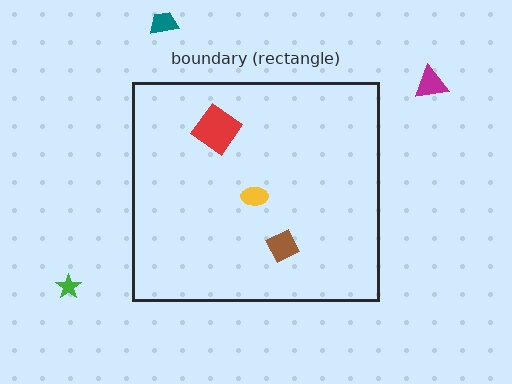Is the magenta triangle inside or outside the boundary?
Outside.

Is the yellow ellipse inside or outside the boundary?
Inside.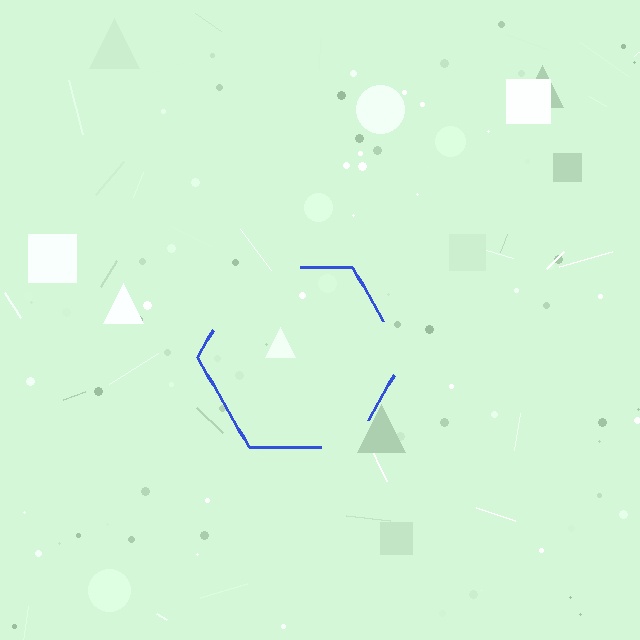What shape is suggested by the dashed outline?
The dashed outline suggests a hexagon.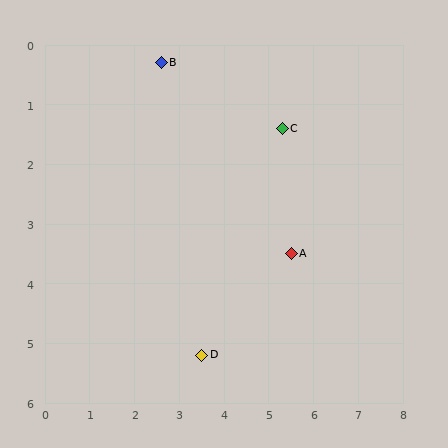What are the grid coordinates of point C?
Point C is at approximately (5.3, 1.4).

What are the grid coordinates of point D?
Point D is at approximately (3.5, 5.2).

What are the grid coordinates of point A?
Point A is at approximately (5.5, 3.5).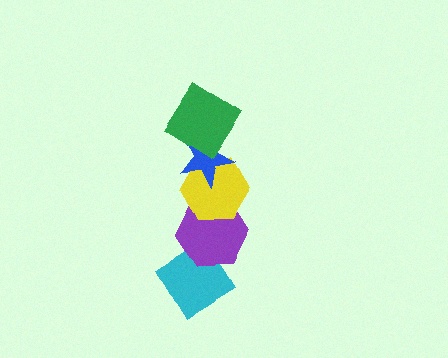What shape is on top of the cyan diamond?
The purple hexagon is on top of the cyan diamond.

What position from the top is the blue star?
The blue star is 2nd from the top.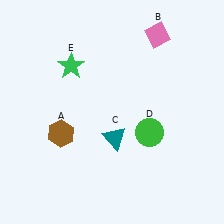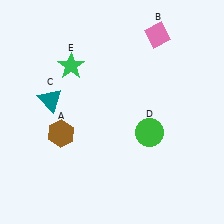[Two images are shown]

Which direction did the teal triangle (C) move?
The teal triangle (C) moved left.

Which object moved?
The teal triangle (C) moved left.